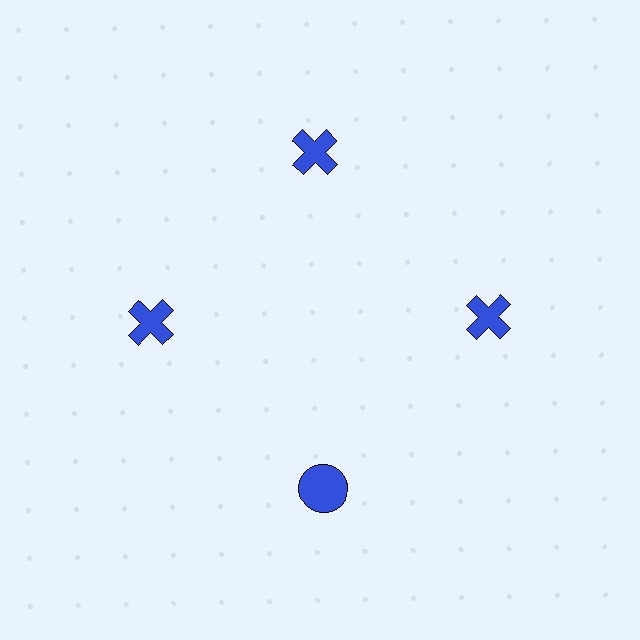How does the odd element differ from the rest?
It has a different shape: circle instead of cross.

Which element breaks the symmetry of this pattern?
The blue circle at roughly the 6 o'clock position breaks the symmetry. All other shapes are blue crosses.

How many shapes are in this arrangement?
There are 4 shapes arranged in a ring pattern.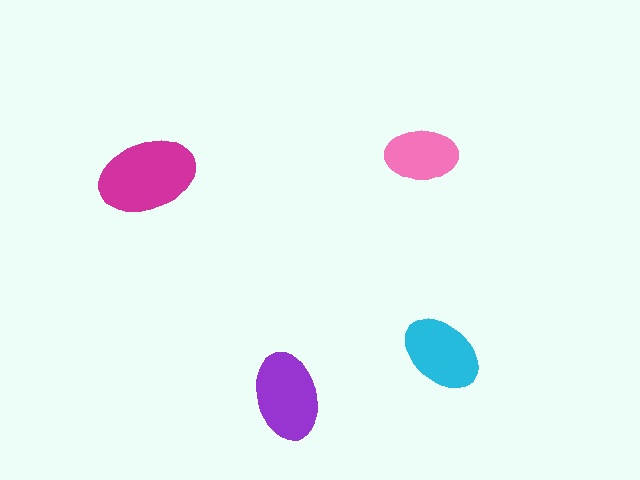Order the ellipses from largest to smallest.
the magenta one, the purple one, the cyan one, the pink one.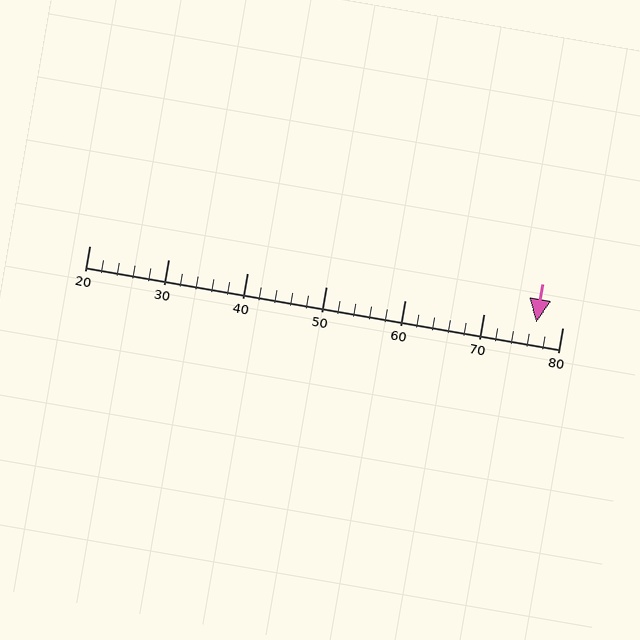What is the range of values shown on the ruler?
The ruler shows values from 20 to 80.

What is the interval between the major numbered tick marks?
The major tick marks are spaced 10 units apart.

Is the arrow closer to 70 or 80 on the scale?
The arrow is closer to 80.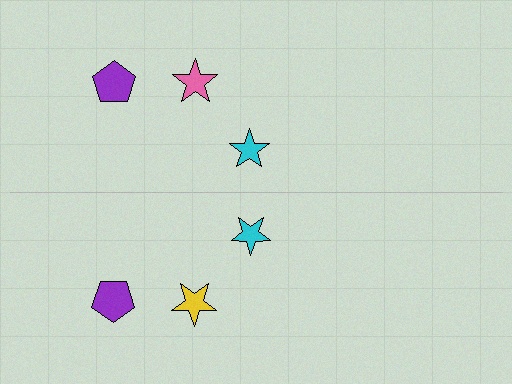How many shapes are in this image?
There are 6 shapes in this image.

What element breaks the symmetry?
The yellow star on the bottom side breaks the symmetry — its mirror counterpart is pink.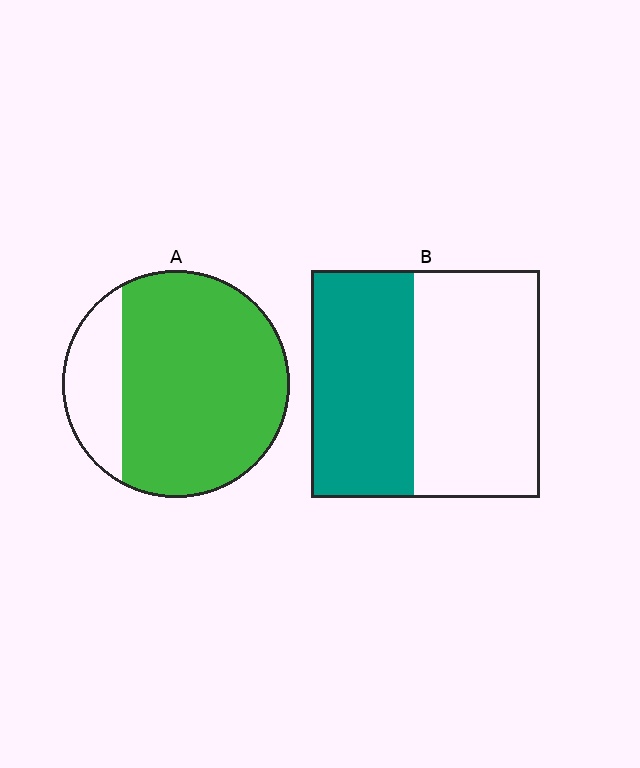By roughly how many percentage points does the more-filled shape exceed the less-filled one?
By roughly 35 percentage points (A over B).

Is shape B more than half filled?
No.